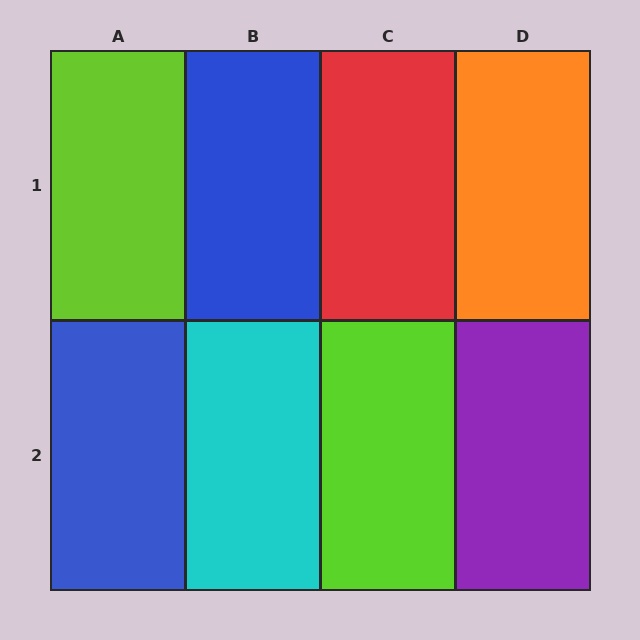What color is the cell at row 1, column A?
Lime.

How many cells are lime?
2 cells are lime.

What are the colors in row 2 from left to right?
Blue, cyan, lime, purple.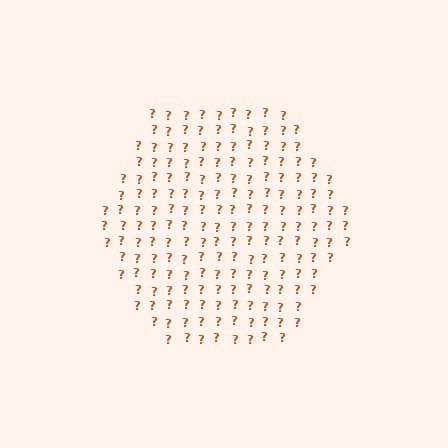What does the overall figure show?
The overall figure shows a hexagon.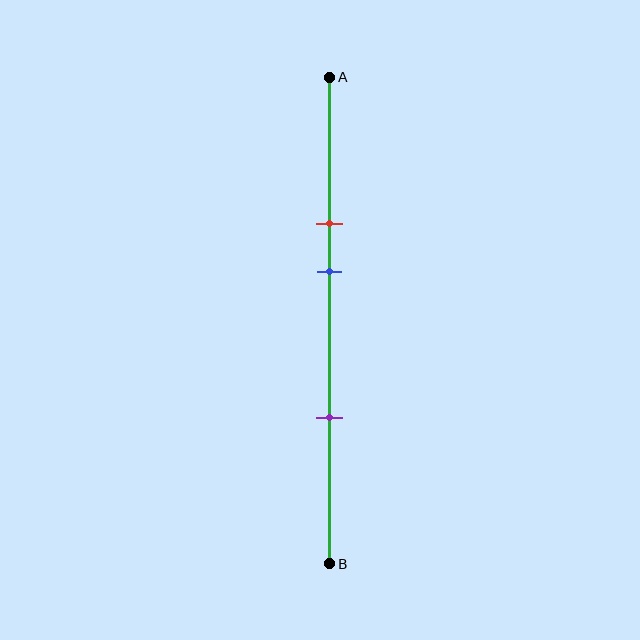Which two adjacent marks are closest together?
The red and blue marks are the closest adjacent pair.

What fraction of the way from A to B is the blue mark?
The blue mark is approximately 40% (0.4) of the way from A to B.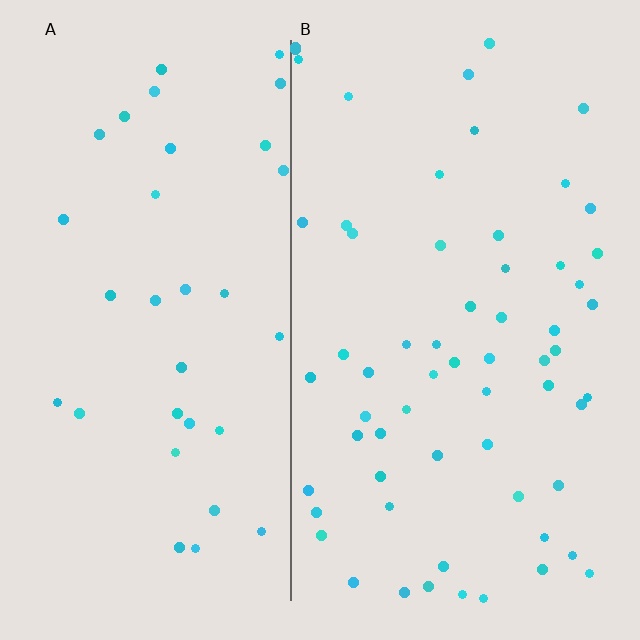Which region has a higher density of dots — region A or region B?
B (the right).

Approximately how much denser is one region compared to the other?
Approximately 1.8× — region B over region A.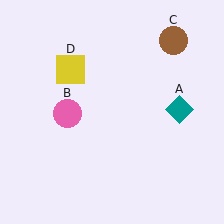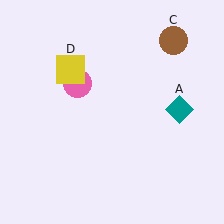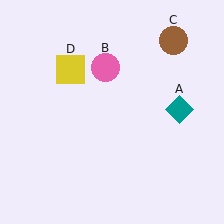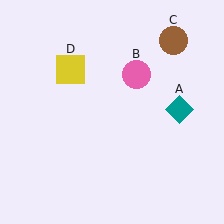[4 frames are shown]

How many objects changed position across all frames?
1 object changed position: pink circle (object B).